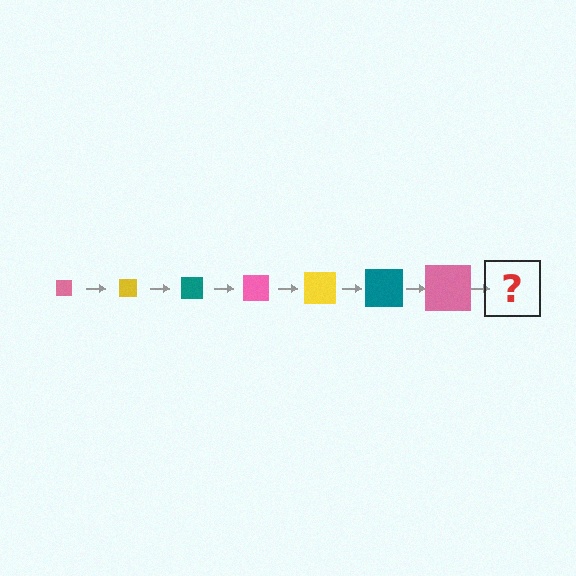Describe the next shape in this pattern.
It should be a yellow square, larger than the previous one.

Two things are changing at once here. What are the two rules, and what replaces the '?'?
The two rules are that the square grows larger each step and the color cycles through pink, yellow, and teal. The '?' should be a yellow square, larger than the previous one.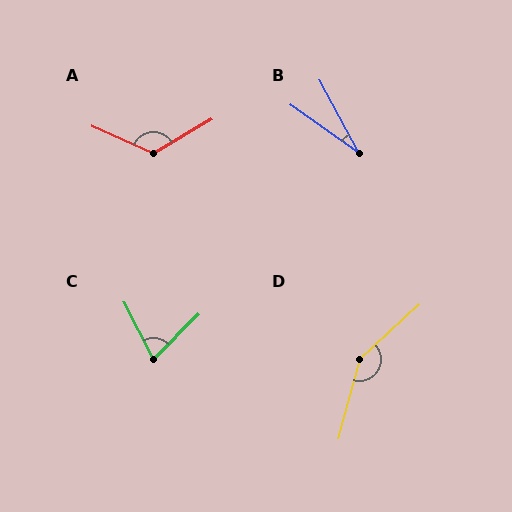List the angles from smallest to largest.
B (26°), C (73°), A (125°), D (148°).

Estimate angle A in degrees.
Approximately 125 degrees.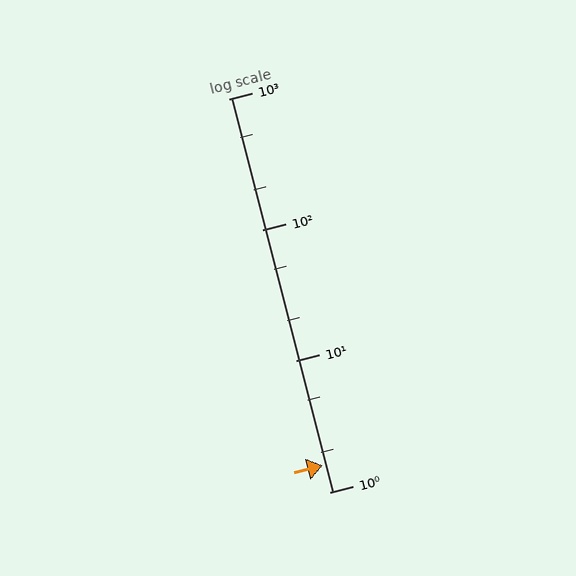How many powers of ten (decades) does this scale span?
The scale spans 3 decades, from 1 to 1000.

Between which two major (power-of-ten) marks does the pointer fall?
The pointer is between 1 and 10.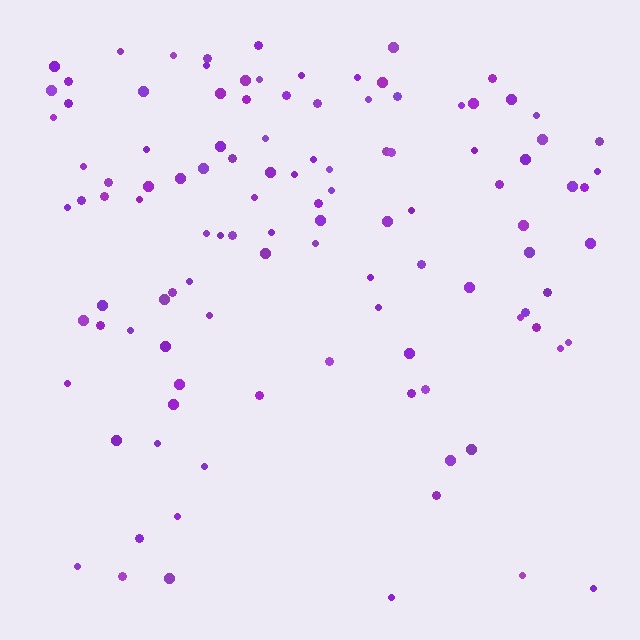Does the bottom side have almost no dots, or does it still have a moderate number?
Still a moderate number, just noticeably fewer than the top.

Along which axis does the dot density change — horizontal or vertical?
Vertical.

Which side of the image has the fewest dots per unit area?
The bottom.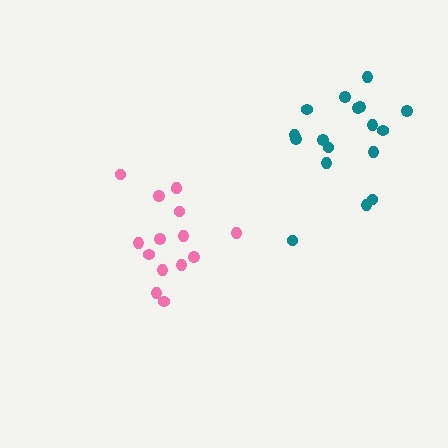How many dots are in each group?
Group 1: 15 dots, Group 2: 17 dots (32 total).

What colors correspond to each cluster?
The clusters are colored: pink, teal.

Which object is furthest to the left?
The pink cluster is leftmost.